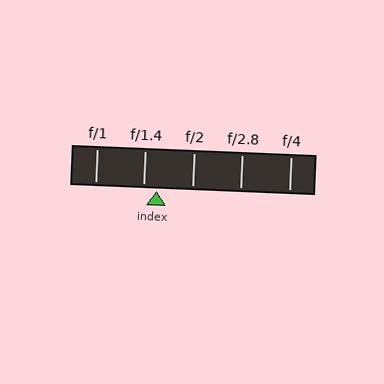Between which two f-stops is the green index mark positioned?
The index mark is between f/1.4 and f/2.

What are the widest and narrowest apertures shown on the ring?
The widest aperture shown is f/1 and the narrowest is f/4.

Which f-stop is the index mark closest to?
The index mark is closest to f/1.4.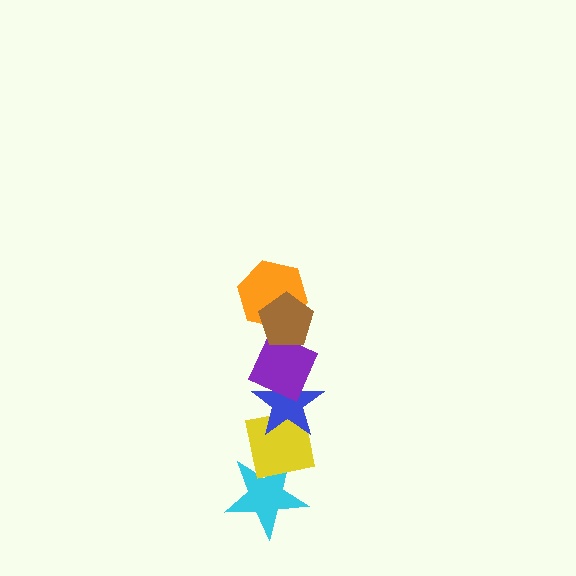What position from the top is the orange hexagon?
The orange hexagon is 2nd from the top.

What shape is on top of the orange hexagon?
The brown pentagon is on top of the orange hexagon.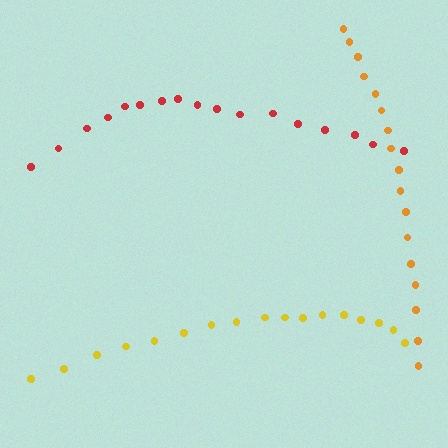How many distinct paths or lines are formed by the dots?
There are 3 distinct paths.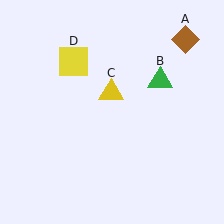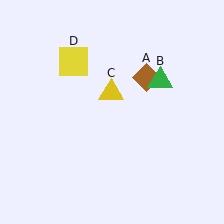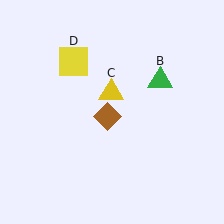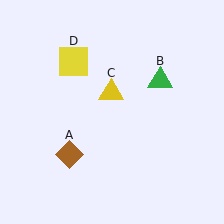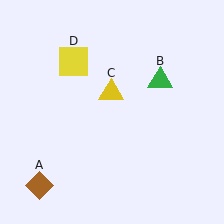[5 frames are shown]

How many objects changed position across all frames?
1 object changed position: brown diamond (object A).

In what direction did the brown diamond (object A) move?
The brown diamond (object A) moved down and to the left.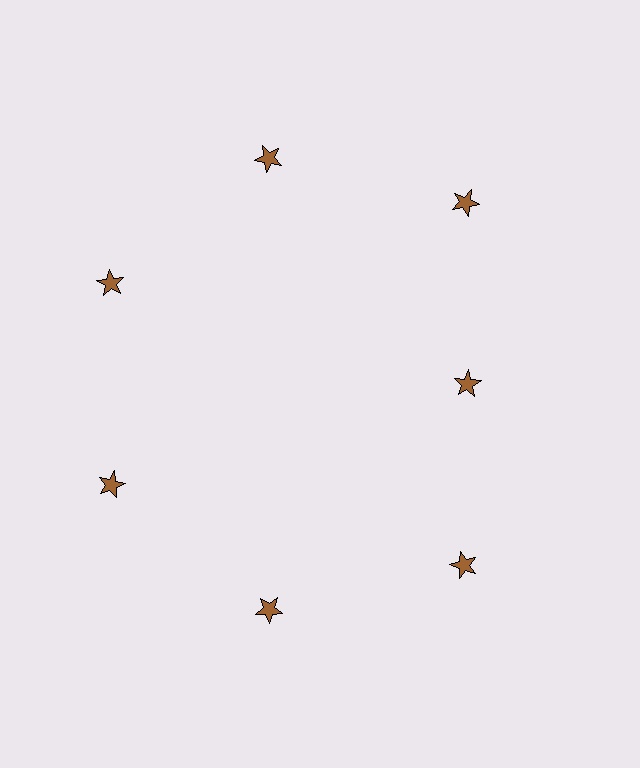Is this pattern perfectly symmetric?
No. The 7 brown stars are arranged in a ring, but one element near the 3 o'clock position is pulled inward toward the center, breaking the 7-fold rotational symmetry.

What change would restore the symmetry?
The symmetry would be restored by moving it outward, back onto the ring so that all 7 stars sit at equal angles and equal distance from the center.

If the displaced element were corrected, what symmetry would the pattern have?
It would have 7-fold rotational symmetry — the pattern would map onto itself every 51 degrees.